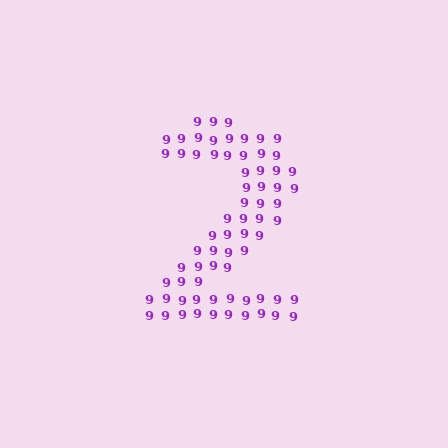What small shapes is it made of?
It is made of small digit 9's.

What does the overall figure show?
The overall figure shows the digit 2.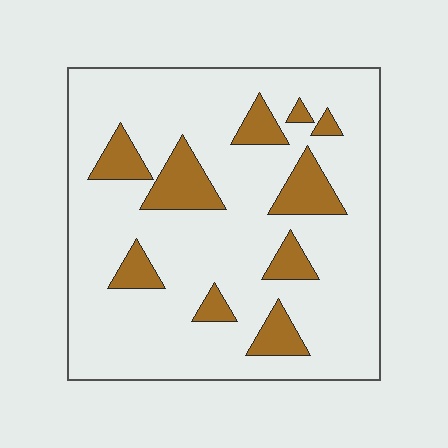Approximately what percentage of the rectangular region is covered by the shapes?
Approximately 15%.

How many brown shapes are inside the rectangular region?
10.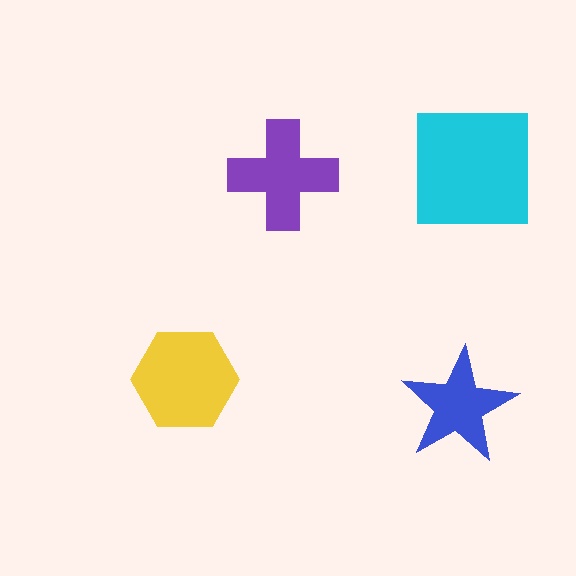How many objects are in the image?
There are 4 objects in the image.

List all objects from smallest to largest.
The blue star, the purple cross, the yellow hexagon, the cyan square.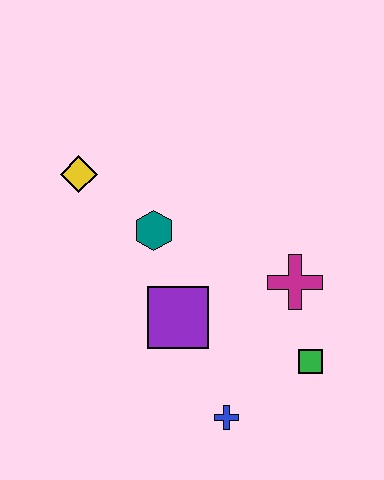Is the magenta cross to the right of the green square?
No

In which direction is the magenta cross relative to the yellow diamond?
The magenta cross is to the right of the yellow diamond.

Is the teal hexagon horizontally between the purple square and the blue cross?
No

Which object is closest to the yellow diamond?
The teal hexagon is closest to the yellow diamond.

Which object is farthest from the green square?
The yellow diamond is farthest from the green square.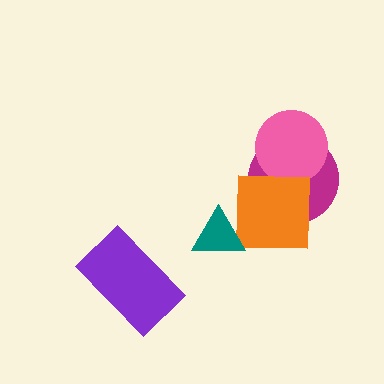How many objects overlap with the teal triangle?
1 object overlaps with the teal triangle.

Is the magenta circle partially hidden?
Yes, it is partially covered by another shape.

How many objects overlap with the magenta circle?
2 objects overlap with the magenta circle.